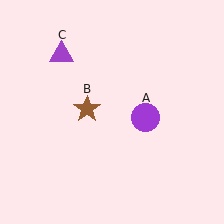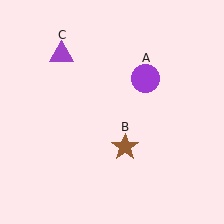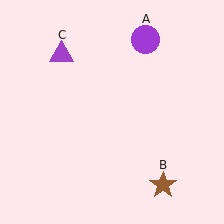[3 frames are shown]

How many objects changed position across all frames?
2 objects changed position: purple circle (object A), brown star (object B).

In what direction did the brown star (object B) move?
The brown star (object B) moved down and to the right.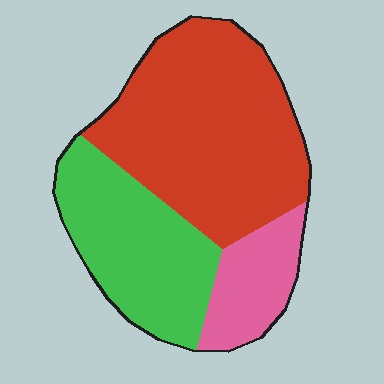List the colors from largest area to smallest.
From largest to smallest: red, green, pink.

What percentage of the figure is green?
Green covers around 30% of the figure.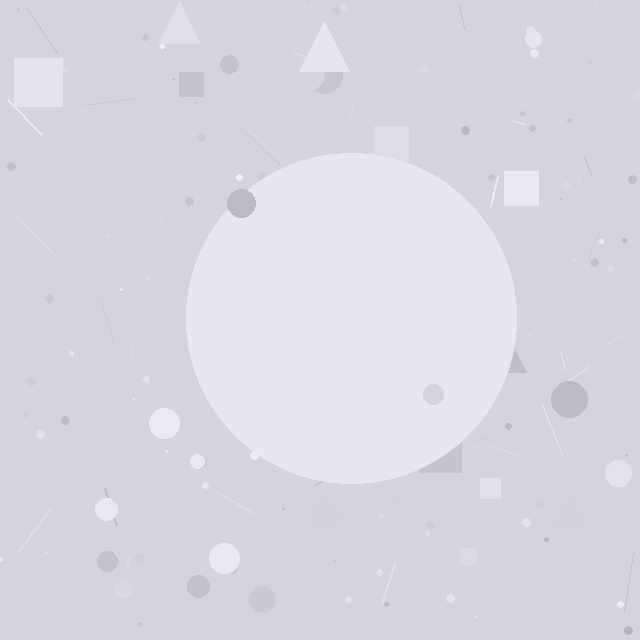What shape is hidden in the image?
A circle is hidden in the image.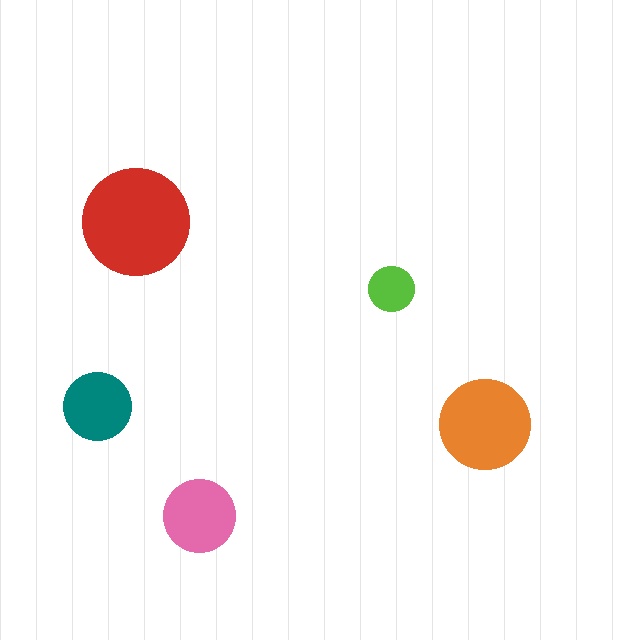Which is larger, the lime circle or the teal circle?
The teal one.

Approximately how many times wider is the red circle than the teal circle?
About 1.5 times wider.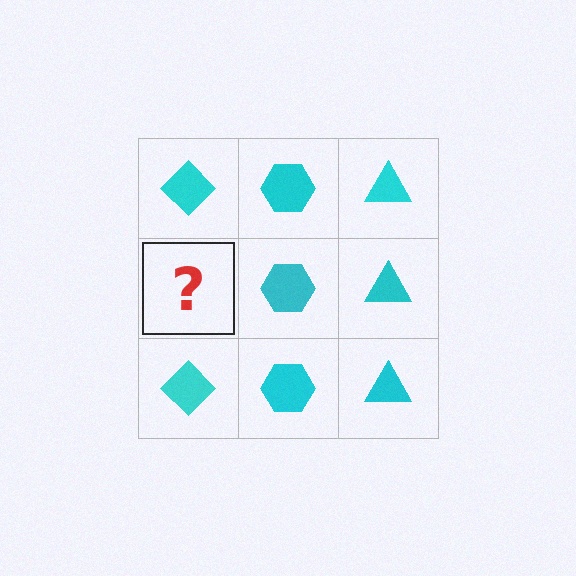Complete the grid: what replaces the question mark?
The question mark should be replaced with a cyan diamond.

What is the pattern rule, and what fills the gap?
The rule is that each column has a consistent shape. The gap should be filled with a cyan diamond.